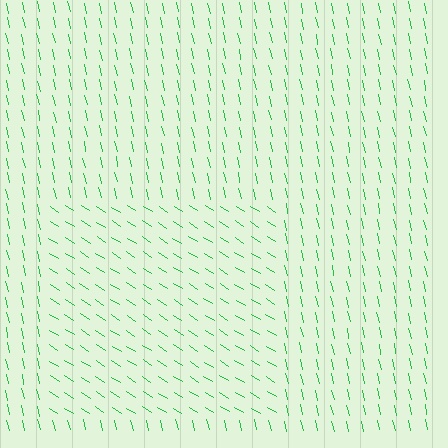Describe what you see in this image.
The image is filled with small green line segments. A rectangle region in the image has lines oriented differently from the surrounding lines, creating a visible texture boundary.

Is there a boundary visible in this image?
Yes, there is a texture boundary formed by a change in line orientation.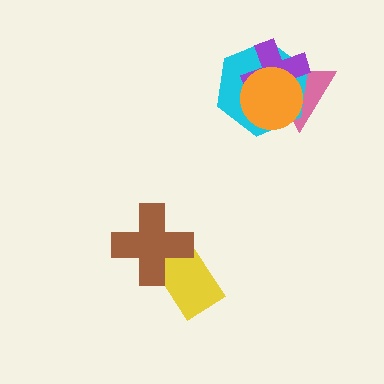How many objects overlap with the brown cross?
1 object overlaps with the brown cross.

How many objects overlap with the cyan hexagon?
3 objects overlap with the cyan hexagon.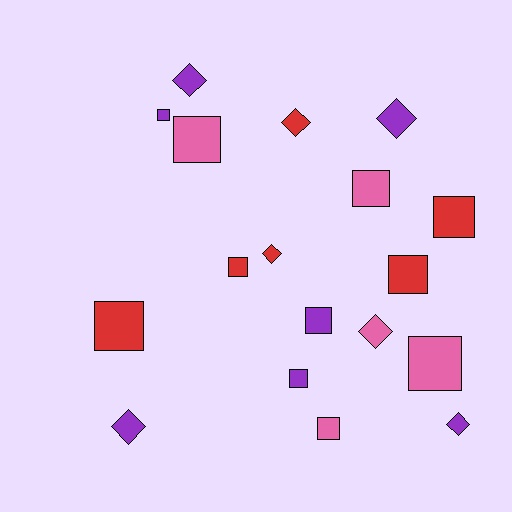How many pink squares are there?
There are 4 pink squares.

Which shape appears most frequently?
Square, with 11 objects.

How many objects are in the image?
There are 18 objects.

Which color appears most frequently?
Purple, with 7 objects.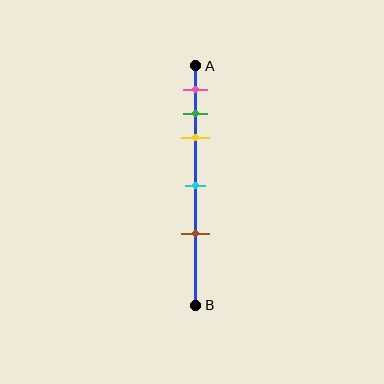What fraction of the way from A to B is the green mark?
The green mark is approximately 20% (0.2) of the way from A to B.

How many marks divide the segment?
There are 5 marks dividing the segment.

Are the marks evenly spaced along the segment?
No, the marks are not evenly spaced.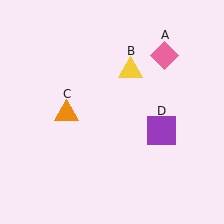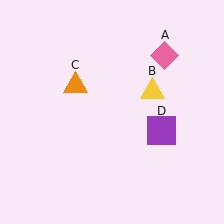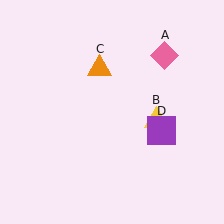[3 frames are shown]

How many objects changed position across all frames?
2 objects changed position: yellow triangle (object B), orange triangle (object C).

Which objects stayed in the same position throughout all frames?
Pink diamond (object A) and purple square (object D) remained stationary.